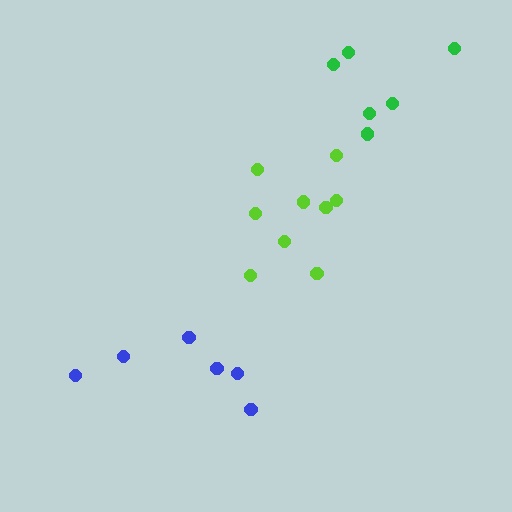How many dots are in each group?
Group 1: 9 dots, Group 2: 6 dots, Group 3: 6 dots (21 total).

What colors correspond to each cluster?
The clusters are colored: lime, green, blue.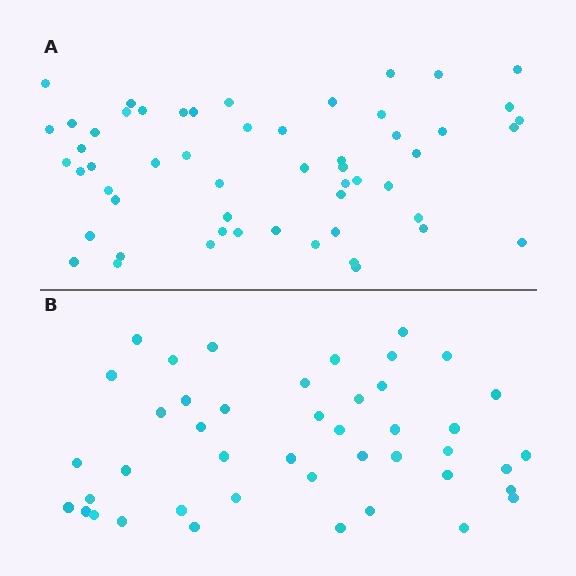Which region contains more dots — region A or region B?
Region A (the top region) has more dots.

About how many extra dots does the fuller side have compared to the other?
Region A has roughly 12 or so more dots than region B.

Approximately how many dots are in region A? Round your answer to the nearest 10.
About 60 dots. (The exact count is 55, which rounds to 60.)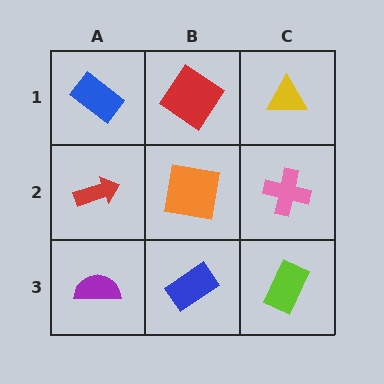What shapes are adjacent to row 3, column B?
An orange square (row 2, column B), a purple semicircle (row 3, column A), a lime rectangle (row 3, column C).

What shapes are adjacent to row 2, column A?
A blue rectangle (row 1, column A), a purple semicircle (row 3, column A), an orange square (row 2, column B).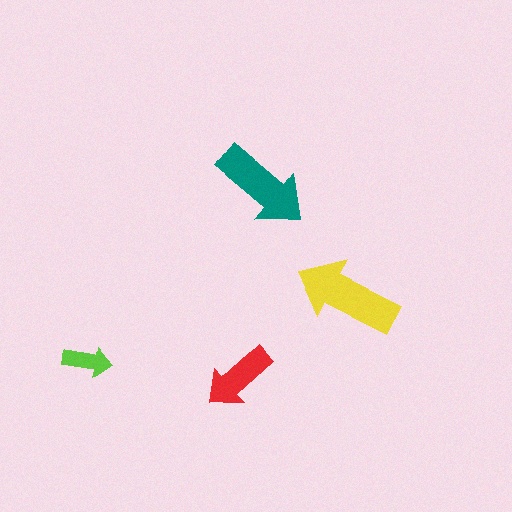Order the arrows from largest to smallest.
the yellow one, the teal one, the red one, the lime one.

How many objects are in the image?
There are 4 objects in the image.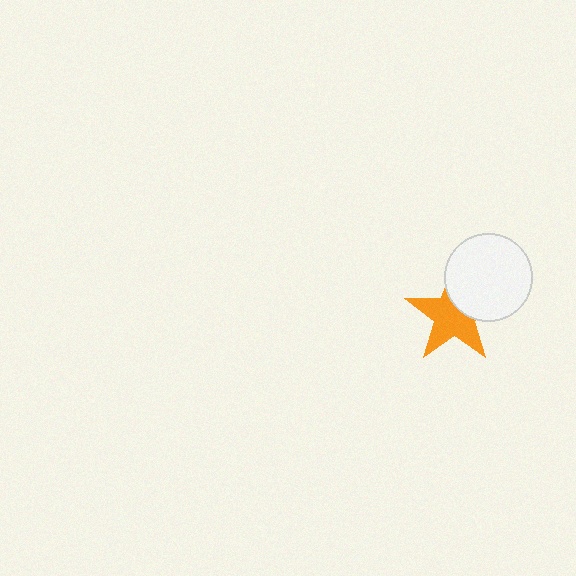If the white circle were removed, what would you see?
You would see the complete orange star.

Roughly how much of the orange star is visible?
Most of it is visible (roughly 66%).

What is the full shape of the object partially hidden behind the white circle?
The partially hidden object is an orange star.